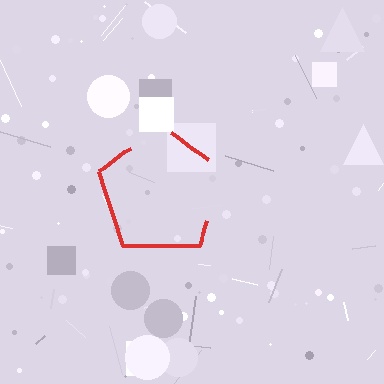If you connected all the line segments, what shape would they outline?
They would outline a pentagon.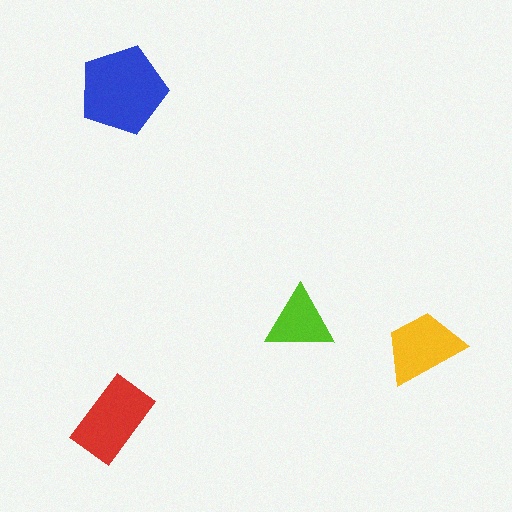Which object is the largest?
The blue pentagon.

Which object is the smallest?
The lime triangle.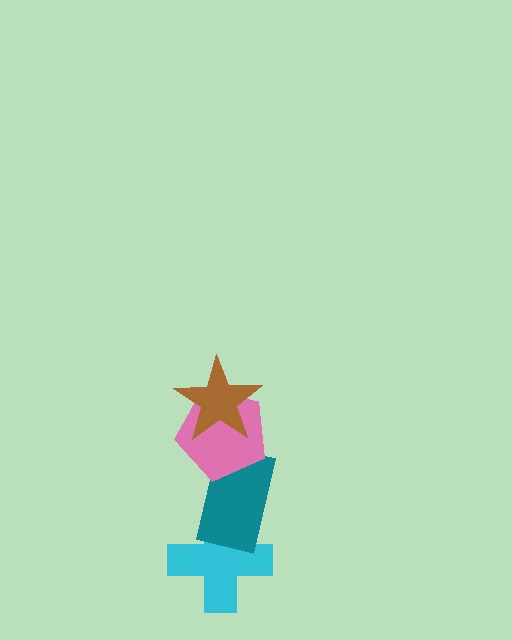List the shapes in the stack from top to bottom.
From top to bottom: the brown star, the pink pentagon, the teal rectangle, the cyan cross.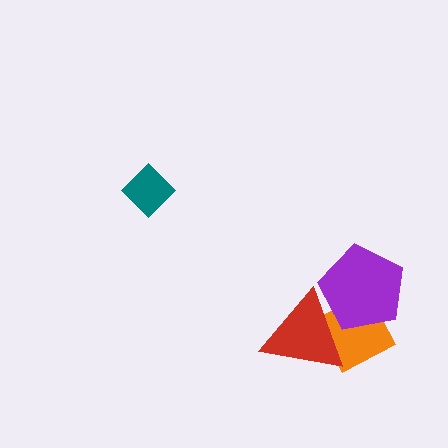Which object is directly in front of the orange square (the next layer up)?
The purple pentagon is directly in front of the orange square.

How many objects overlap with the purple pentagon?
2 objects overlap with the purple pentagon.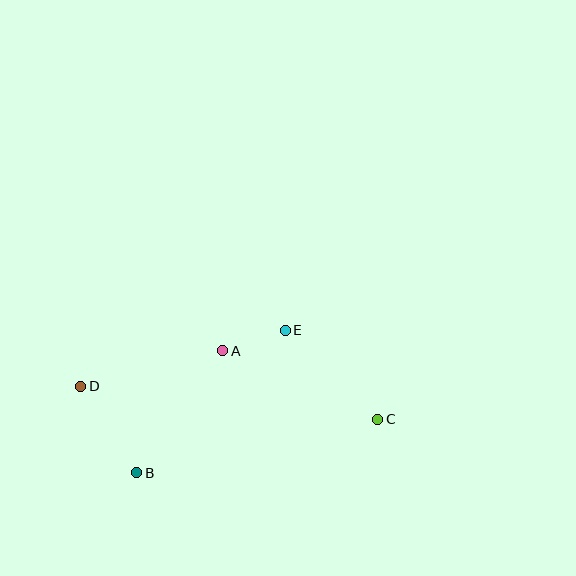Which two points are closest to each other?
Points A and E are closest to each other.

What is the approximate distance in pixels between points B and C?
The distance between B and C is approximately 247 pixels.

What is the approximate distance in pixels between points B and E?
The distance between B and E is approximately 206 pixels.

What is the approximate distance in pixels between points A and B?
The distance between A and B is approximately 149 pixels.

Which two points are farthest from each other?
Points C and D are farthest from each other.